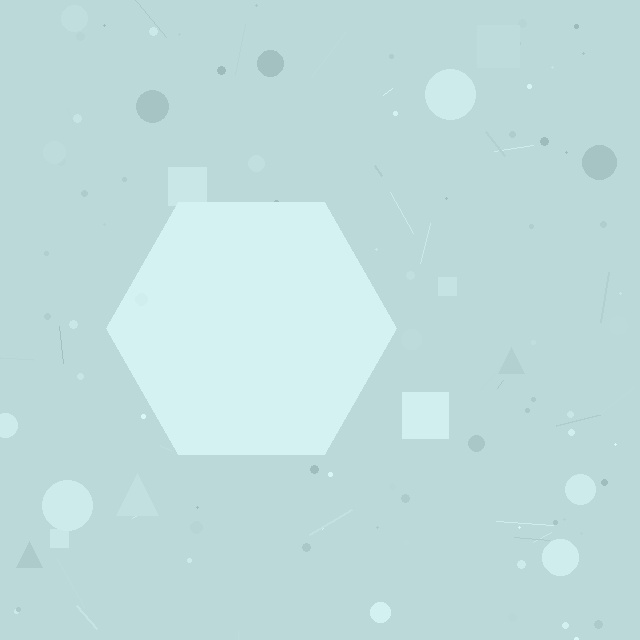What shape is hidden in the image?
A hexagon is hidden in the image.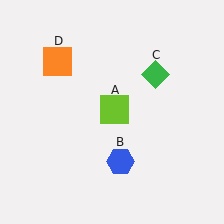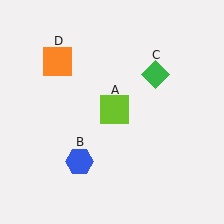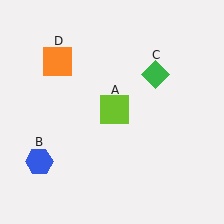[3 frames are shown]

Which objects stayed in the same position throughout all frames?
Lime square (object A) and green diamond (object C) and orange square (object D) remained stationary.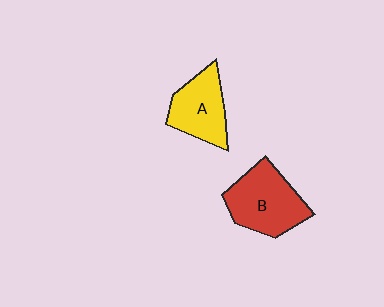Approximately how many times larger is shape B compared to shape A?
Approximately 1.3 times.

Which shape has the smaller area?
Shape A (yellow).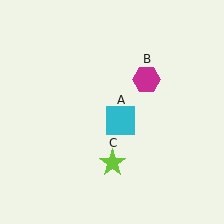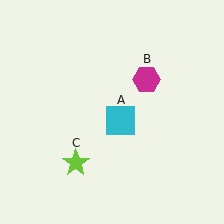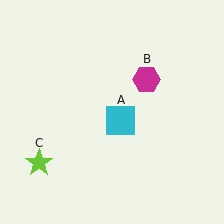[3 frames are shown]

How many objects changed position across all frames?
1 object changed position: lime star (object C).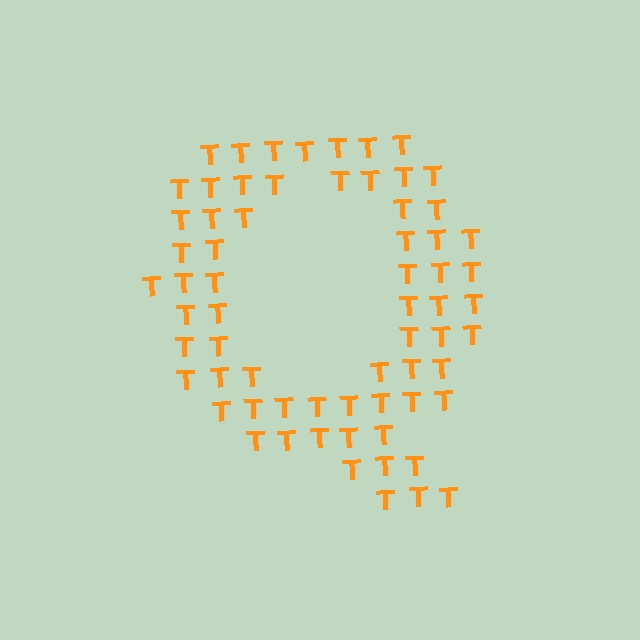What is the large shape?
The large shape is the letter Q.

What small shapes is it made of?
It is made of small letter T's.